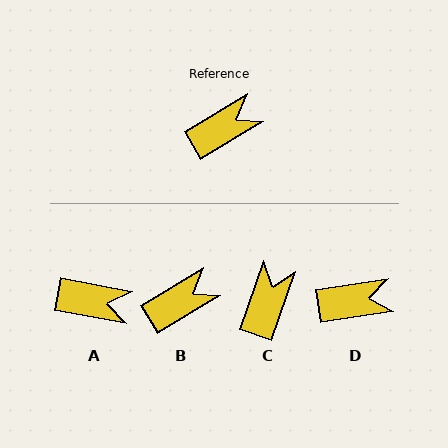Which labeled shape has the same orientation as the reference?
B.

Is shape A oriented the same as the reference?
No, it is off by about 41 degrees.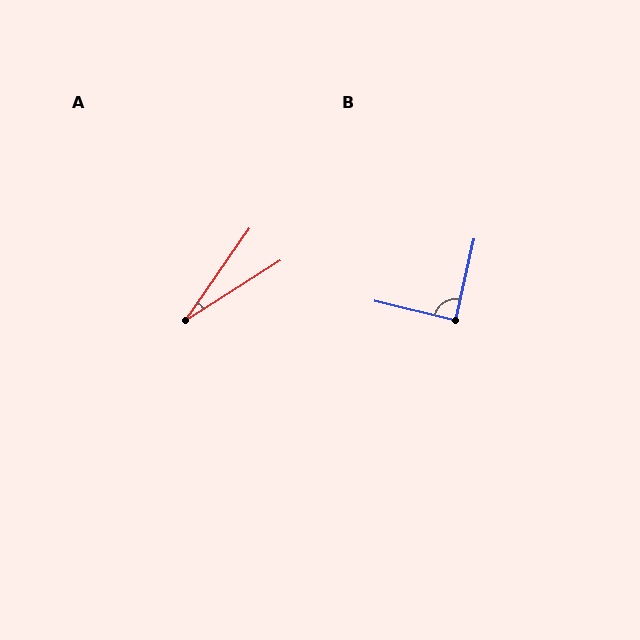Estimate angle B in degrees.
Approximately 90 degrees.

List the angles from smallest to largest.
A (23°), B (90°).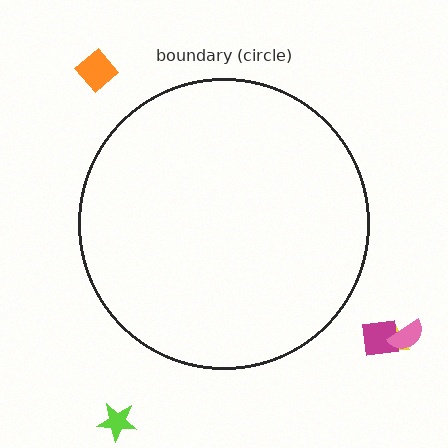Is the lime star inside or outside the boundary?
Outside.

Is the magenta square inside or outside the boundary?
Outside.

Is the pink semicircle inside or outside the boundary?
Outside.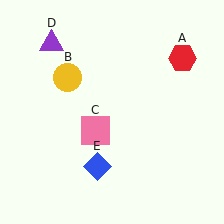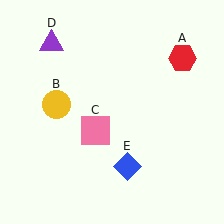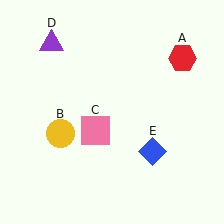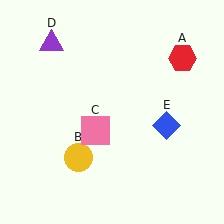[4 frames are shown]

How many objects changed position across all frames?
2 objects changed position: yellow circle (object B), blue diamond (object E).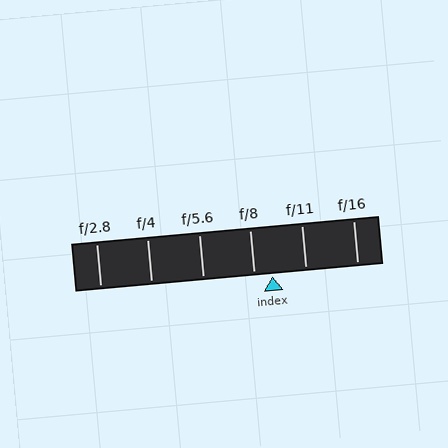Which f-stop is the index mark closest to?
The index mark is closest to f/8.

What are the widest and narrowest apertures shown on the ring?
The widest aperture shown is f/2.8 and the narrowest is f/16.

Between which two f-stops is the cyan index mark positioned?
The index mark is between f/8 and f/11.